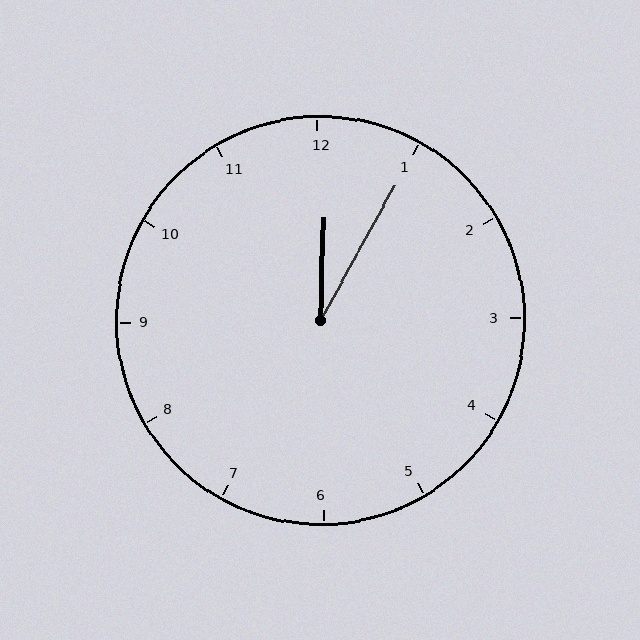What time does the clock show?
12:05.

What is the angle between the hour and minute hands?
Approximately 28 degrees.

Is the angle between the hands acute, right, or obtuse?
It is acute.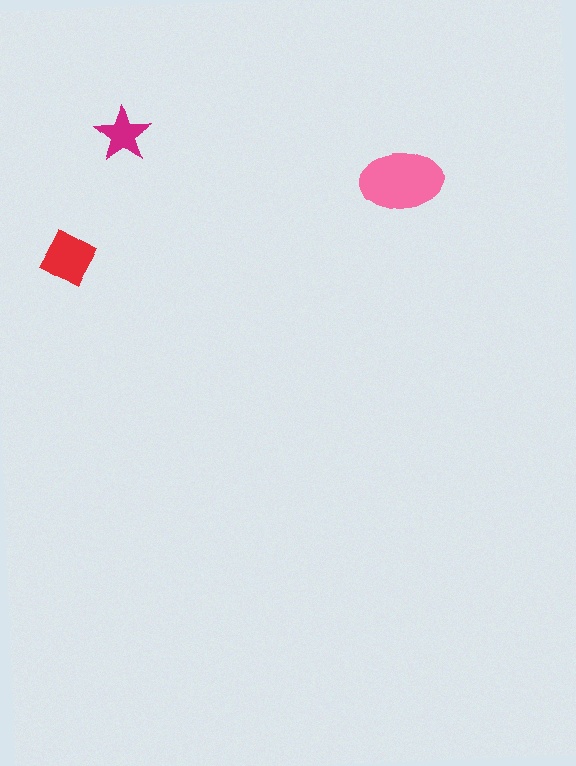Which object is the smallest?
The magenta star.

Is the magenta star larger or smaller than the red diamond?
Smaller.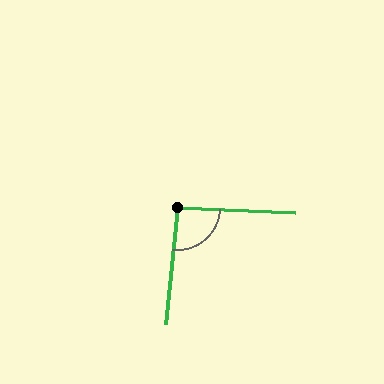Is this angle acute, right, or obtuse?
It is approximately a right angle.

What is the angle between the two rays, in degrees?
Approximately 94 degrees.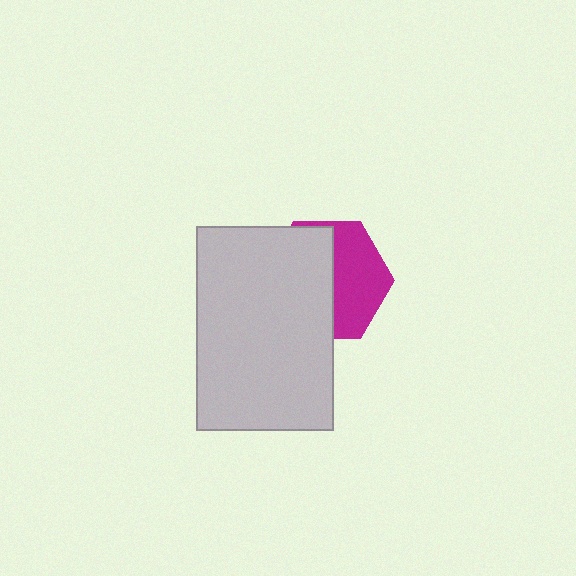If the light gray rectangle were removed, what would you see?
You would see the complete magenta hexagon.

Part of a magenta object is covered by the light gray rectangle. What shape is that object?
It is a hexagon.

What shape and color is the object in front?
The object in front is a light gray rectangle.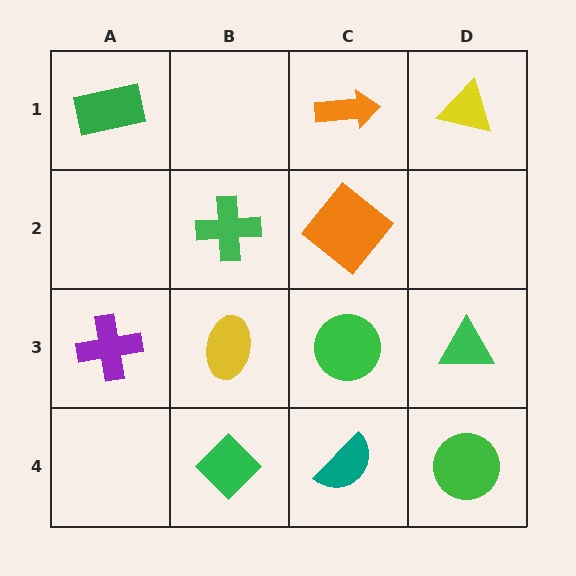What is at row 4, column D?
A green circle.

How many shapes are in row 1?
3 shapes.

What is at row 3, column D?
A green triangle.